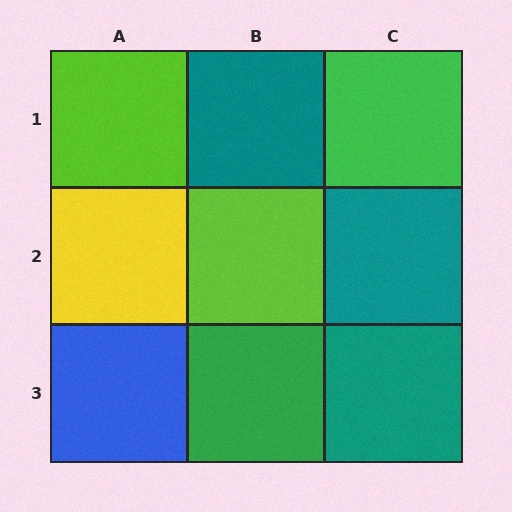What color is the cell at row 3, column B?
Green.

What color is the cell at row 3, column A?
Blue.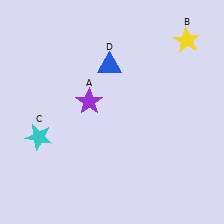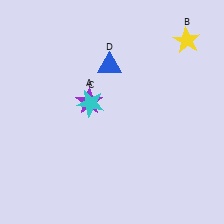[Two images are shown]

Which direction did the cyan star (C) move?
The cyan star (C) moved right.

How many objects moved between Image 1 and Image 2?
1 object moved between the two images.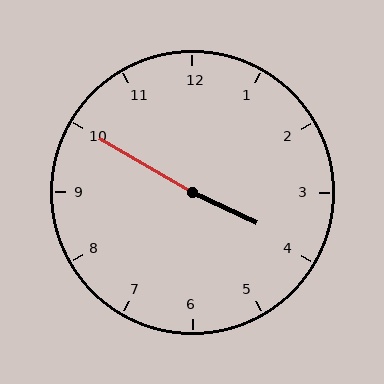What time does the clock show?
3:50.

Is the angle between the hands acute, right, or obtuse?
It is obtuse.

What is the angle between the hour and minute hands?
Approximately 175 degrees.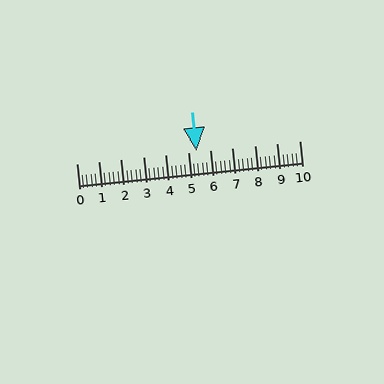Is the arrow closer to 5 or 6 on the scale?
The arrow is closer to 5.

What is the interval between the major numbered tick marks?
The major tick marks are spaced 1 units apart.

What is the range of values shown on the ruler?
The ruler shows values from 0 to 10.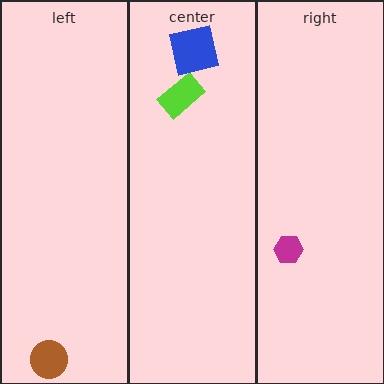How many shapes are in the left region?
1.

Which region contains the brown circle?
The left region.